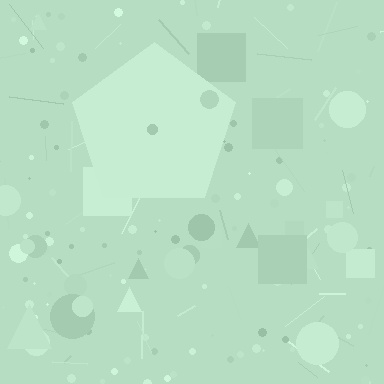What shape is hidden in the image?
A pentagon is hidden in the image.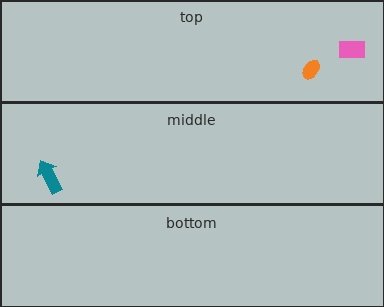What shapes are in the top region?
The pink rectangle, the orange ellipse.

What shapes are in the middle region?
The teal arrow.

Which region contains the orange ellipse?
The top region.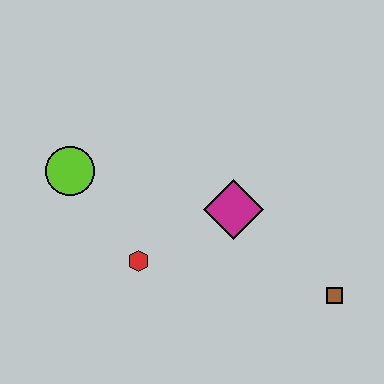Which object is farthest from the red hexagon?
The brown square is farthest from the red hexagon.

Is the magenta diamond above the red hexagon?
Yes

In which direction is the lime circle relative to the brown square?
The lime circle is to the left of the brown square.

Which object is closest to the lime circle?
The red hexagon is closest to the lime circle.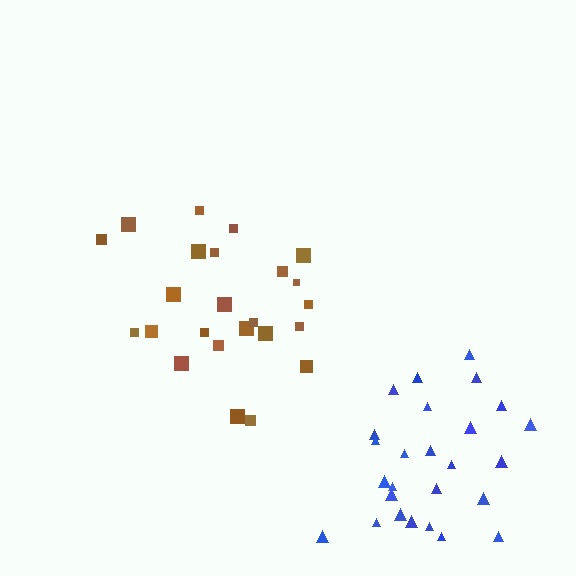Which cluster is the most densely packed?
Blue.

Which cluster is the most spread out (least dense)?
Brown.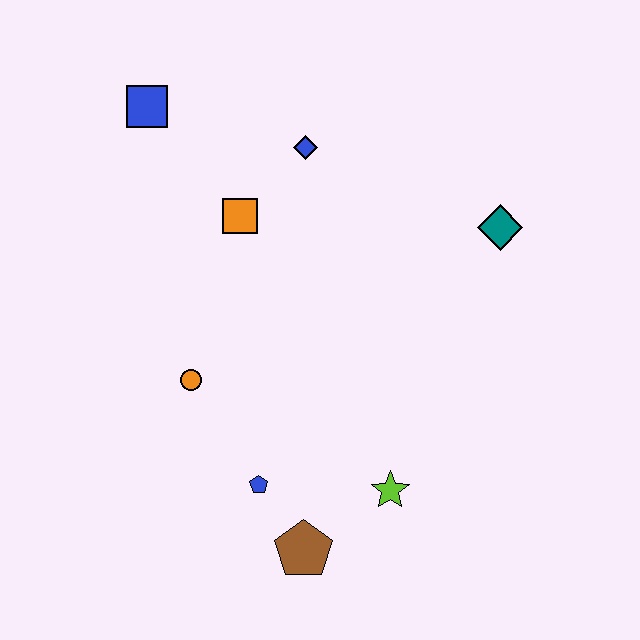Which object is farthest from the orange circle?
The teal diamond is farthest from the orange circle.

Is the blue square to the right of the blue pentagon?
No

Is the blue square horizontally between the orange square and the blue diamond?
No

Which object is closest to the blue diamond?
The orange square is closest to the blue diamond.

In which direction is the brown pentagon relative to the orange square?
The brown pentagon is below the orange square.